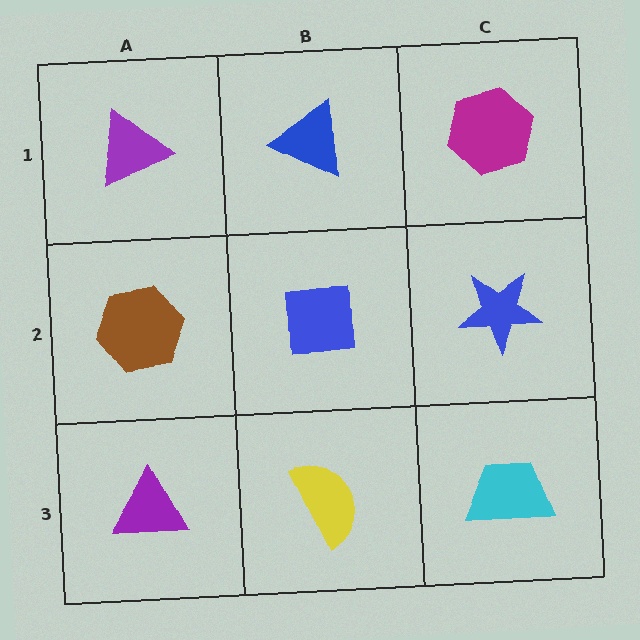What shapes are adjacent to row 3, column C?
A blue star (row 2, column C), a yellow semicircle (row 3, column B).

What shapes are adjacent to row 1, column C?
A blue star (row 2, column C), a blue triangle (row 1, column B).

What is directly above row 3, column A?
A brown hexagon.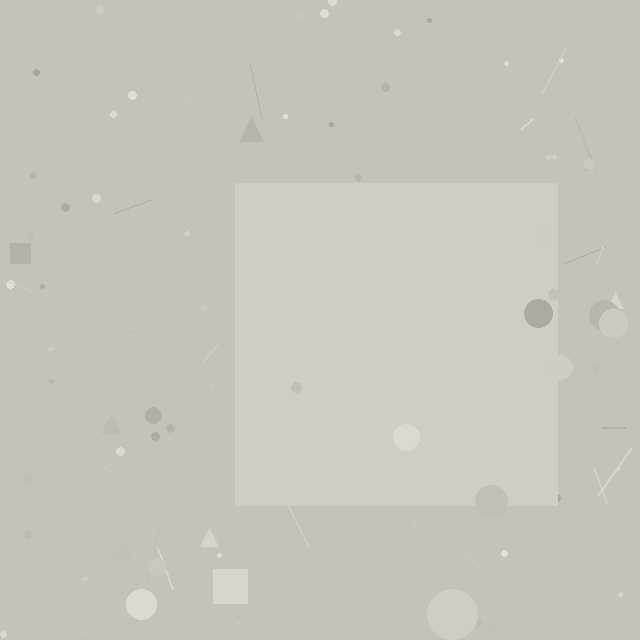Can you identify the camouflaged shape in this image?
The camouflaged shape is a square.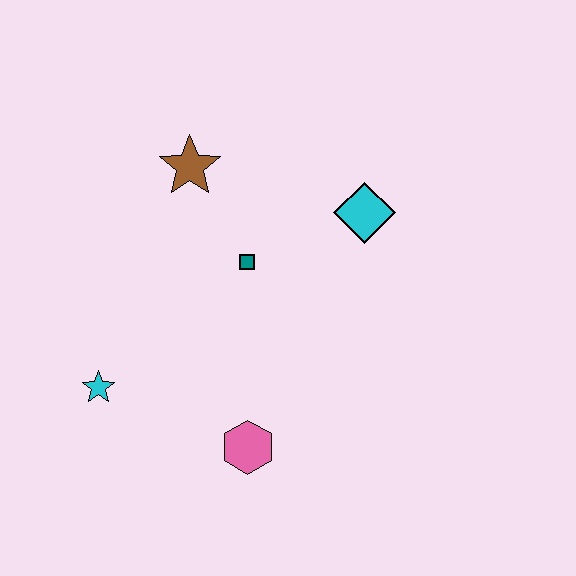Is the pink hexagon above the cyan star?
No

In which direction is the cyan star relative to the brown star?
The cyan star is below the brown star.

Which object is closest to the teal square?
The brown star is closest to the teal square.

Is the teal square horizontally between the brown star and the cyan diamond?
Yes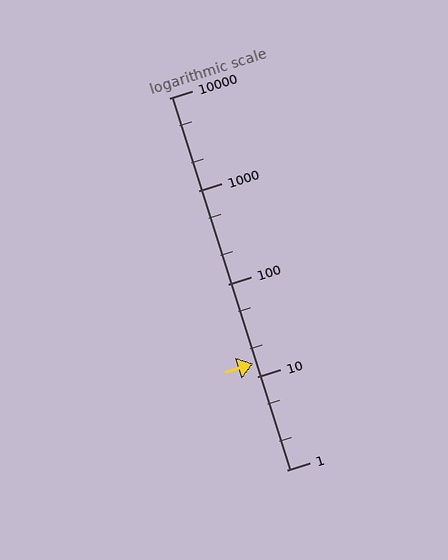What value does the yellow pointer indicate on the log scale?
The pointer indicates approximately 14.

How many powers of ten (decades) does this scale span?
The scale spans 4 decades, from 1 to 10000.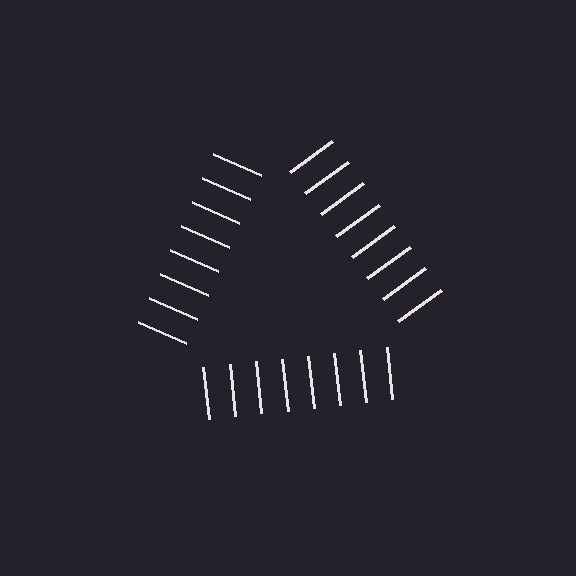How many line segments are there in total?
24 — 8 along each of the 3 edges.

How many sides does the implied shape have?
3 sides — the line-ends trace a triangle.